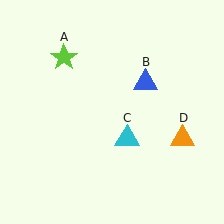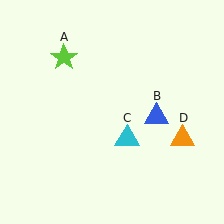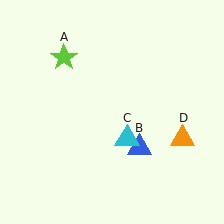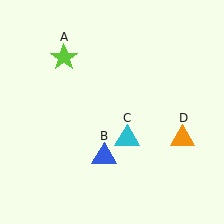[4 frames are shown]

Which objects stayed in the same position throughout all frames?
Lime star (object A) and cyan triangle (object C) and orange triangle (object D) remained stationary.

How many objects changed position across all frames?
1 object changed position: blue triangle (object B).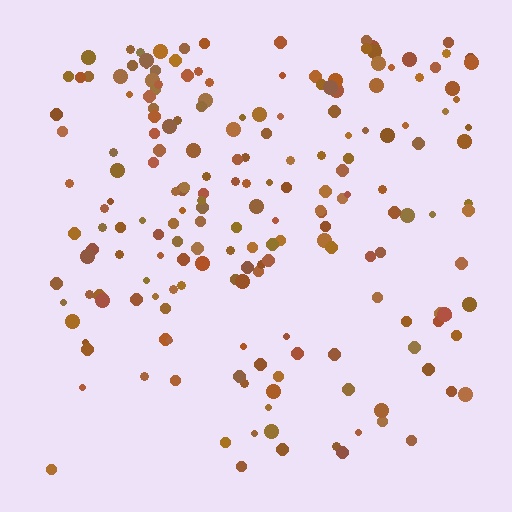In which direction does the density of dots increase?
From bottom to top, with the top side densest.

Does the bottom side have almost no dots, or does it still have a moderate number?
Still a moderate number, just noticeably fewer than the top.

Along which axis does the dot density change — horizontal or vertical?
Vertical.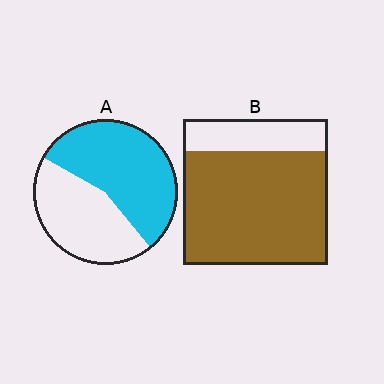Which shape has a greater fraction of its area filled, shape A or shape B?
Shape B.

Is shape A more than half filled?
Yes.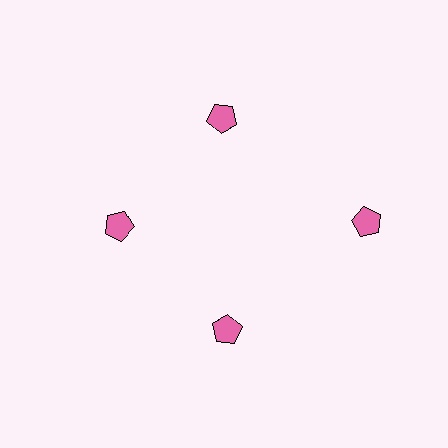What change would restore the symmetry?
The symmetry would be restored by moving it inward, back onto the ring so that all 4 pentagons sit at equal angles and equal distance from the center.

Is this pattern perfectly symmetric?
No. The 4 pink pentagons are arranged in a ring, but one element near the 3 o'clock position is pushed outward from the center, breaking the 4-fold rotational symmetry.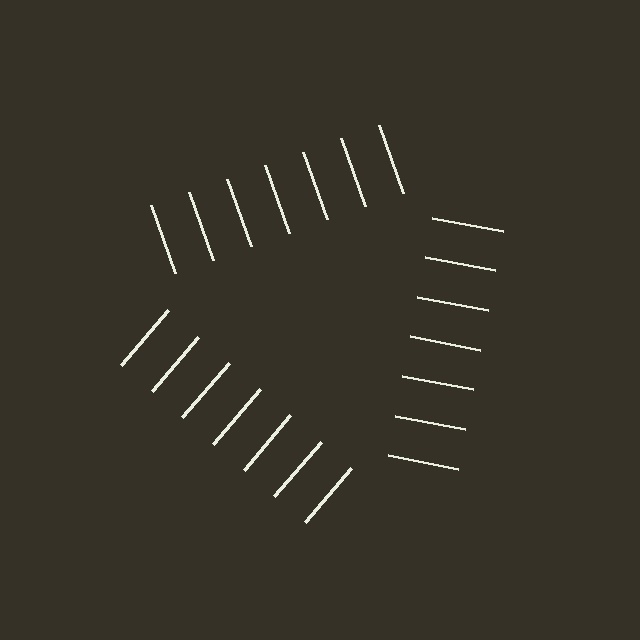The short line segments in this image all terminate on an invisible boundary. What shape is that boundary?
An illusory triangle — the line segments terminate on its edges but no continuous stroke is drawn.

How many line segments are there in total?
21 — 7 along each of the 3 edges.